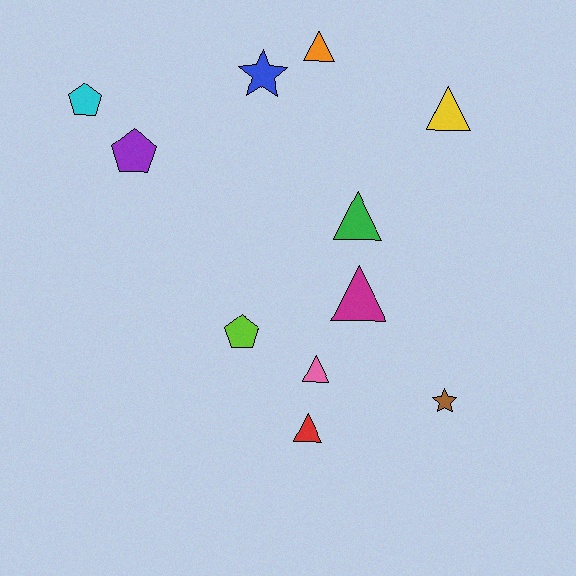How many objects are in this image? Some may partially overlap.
There are 11 objects.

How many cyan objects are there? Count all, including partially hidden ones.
There is 1 cyan object.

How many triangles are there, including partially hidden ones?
There are 6 triangles.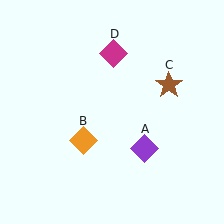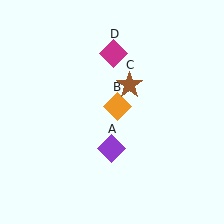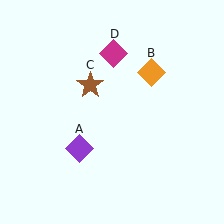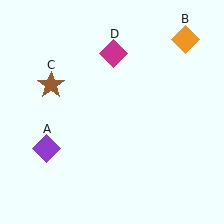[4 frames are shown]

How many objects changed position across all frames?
3 objects changed position: purple diamond (object A), orange diamond (object B), brown star (object C).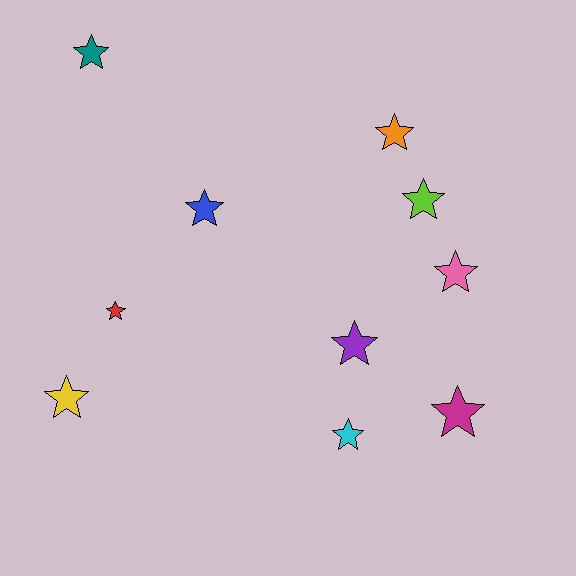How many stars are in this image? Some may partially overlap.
There are 10 stars.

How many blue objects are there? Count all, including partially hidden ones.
There is 1 blue object.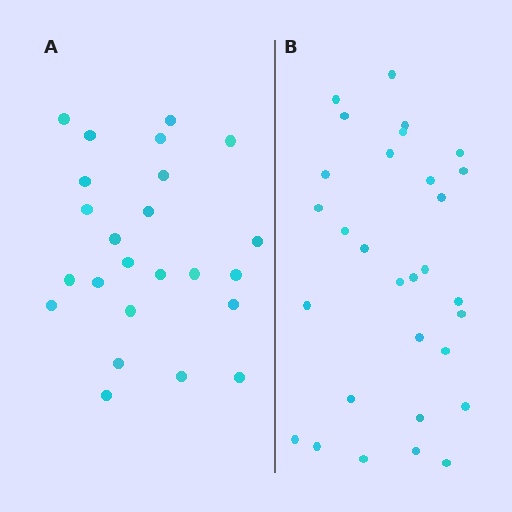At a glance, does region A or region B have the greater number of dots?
Region B (the right region) has more dots.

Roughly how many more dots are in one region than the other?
Region B has about 6 more dots than region A.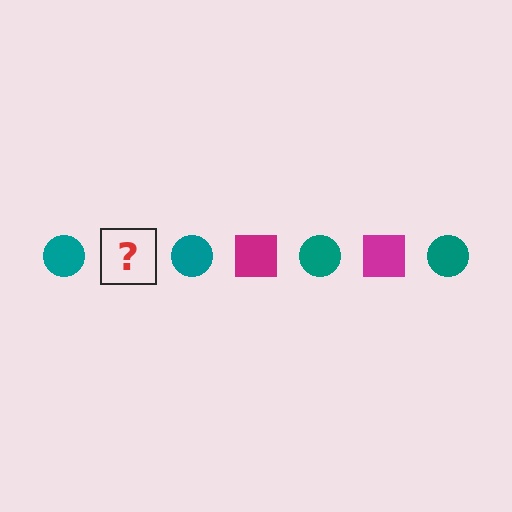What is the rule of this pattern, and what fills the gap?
The rule is that the pattern alternates between teal circle and magenta square. The gap should be filled with a magenta square.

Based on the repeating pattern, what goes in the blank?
The blank should be a magenta square.